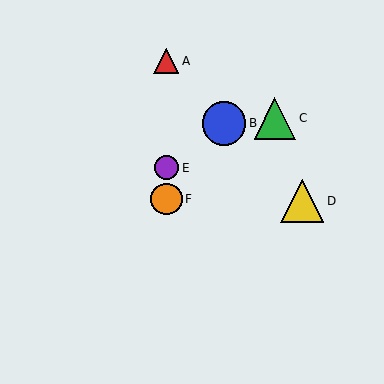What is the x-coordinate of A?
Object A is at x≈166.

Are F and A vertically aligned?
Yes, both are at x≈166.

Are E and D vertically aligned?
No, E is at x≈166 and D is at x≈302.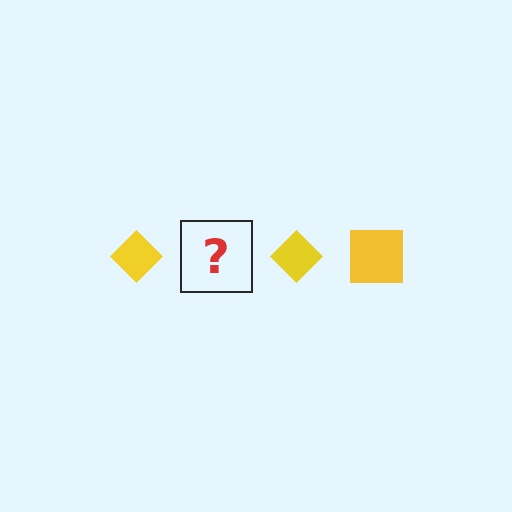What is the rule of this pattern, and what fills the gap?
The rule is that the pattern cycles through diamond, square shapes in yellow. The gap should be filled with a yellow square.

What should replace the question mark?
The question mark should be replaced with a yellow square.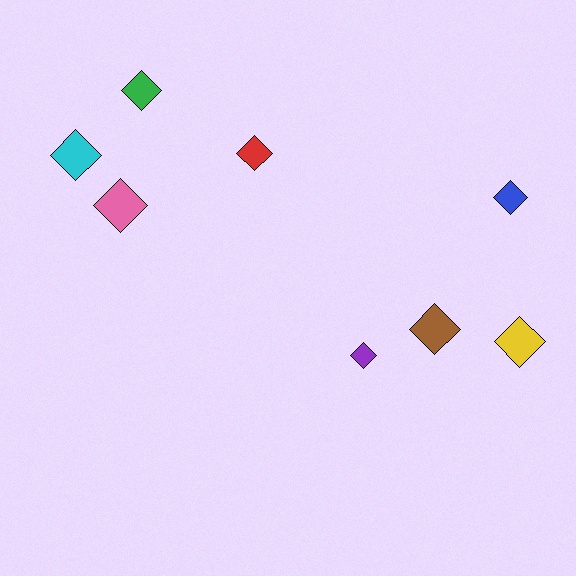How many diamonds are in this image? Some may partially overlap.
There are 8 diamonds.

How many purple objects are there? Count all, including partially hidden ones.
There is 1 purple object.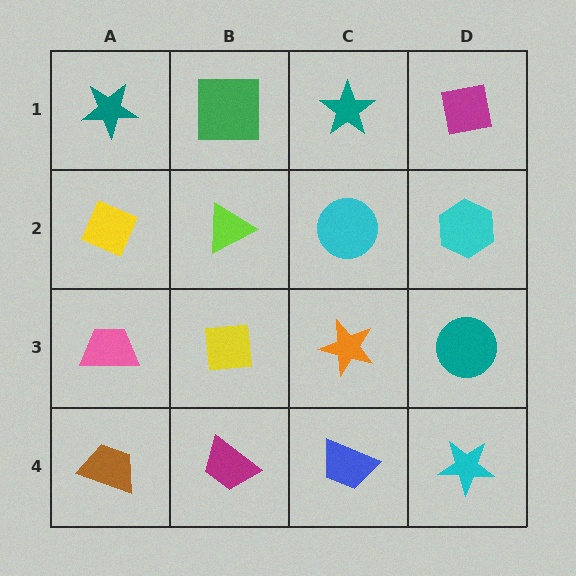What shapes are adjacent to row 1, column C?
A cyan circle (row 2, column C), a green square (row 1, column B), a magenta square (row 1, column D).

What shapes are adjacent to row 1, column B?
A lime triangle (row 2, column B), a teal star (row 1, column A), a teal star (row 1, column C).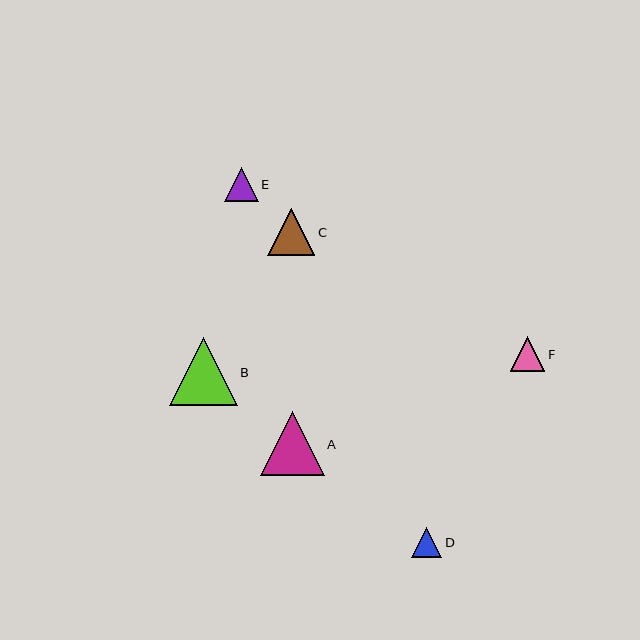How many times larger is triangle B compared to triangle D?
Triangle B is approximately 2.2 times the size of triangle D.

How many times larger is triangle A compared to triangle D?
Triangle A is approximately 2.1 times the size of triangle D.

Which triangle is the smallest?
Triangle D is the smallest with a size of approximately 31 pixels.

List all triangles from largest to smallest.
From largest to smallest: B, A, C, F, E, D.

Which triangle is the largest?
Triangle B is the largest with a size of approximately 68 pixels.